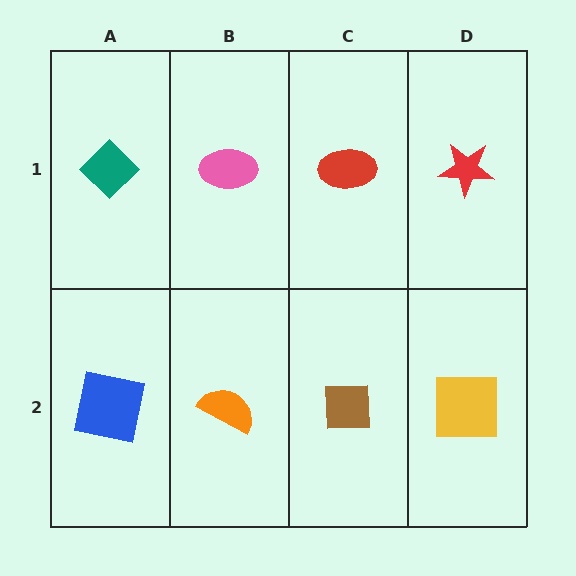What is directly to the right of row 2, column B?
A brown square.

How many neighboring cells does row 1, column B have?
3.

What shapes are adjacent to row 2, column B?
A pink ellipse (row 1, column B), a blue square (row 2, column A), a brown square (row 2, column C).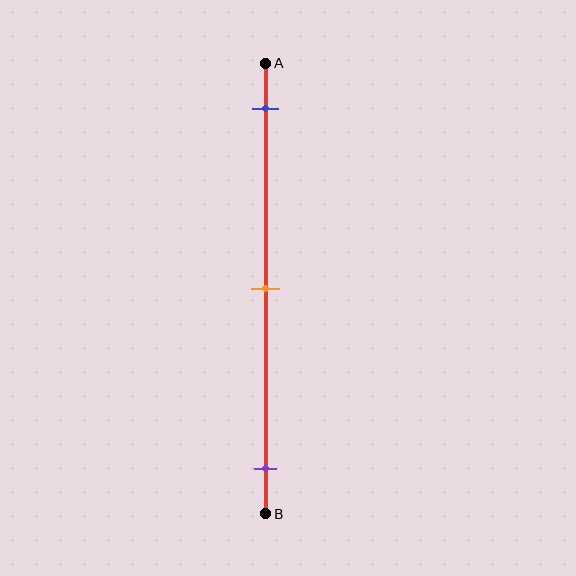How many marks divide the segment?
There are 3 marks dividing the segment.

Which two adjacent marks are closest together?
The blue and orange marks are the closest adjacent pair.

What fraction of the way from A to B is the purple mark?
The purple mark is approximately 90% (0.9) of the way from A to B.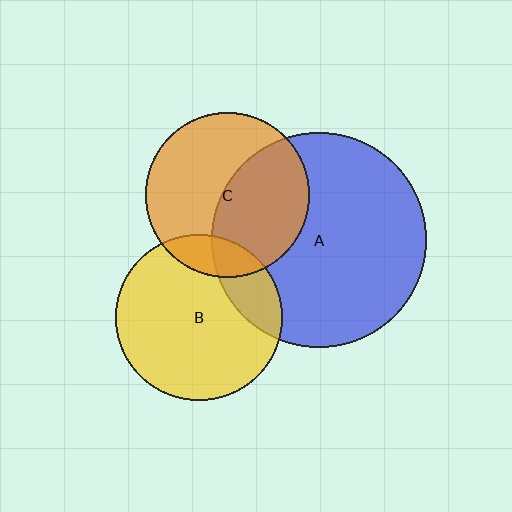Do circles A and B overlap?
Yes.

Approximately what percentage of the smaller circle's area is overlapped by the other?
Approximately 20%.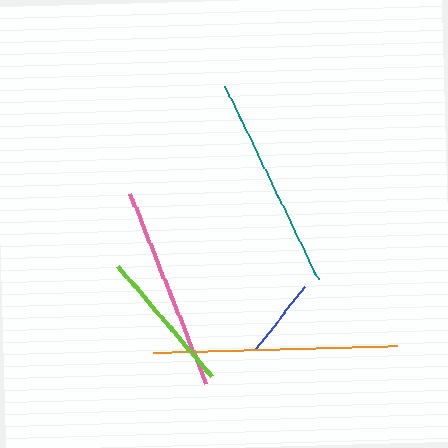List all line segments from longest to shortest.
From longest to shortest: orange, teal, pink, lime, blue.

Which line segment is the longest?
The orange line is the longest at approximately 244 pixels.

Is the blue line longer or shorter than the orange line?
The orange line is longer than the blue line.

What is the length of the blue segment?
The blue segment is approximately 78 pixels long.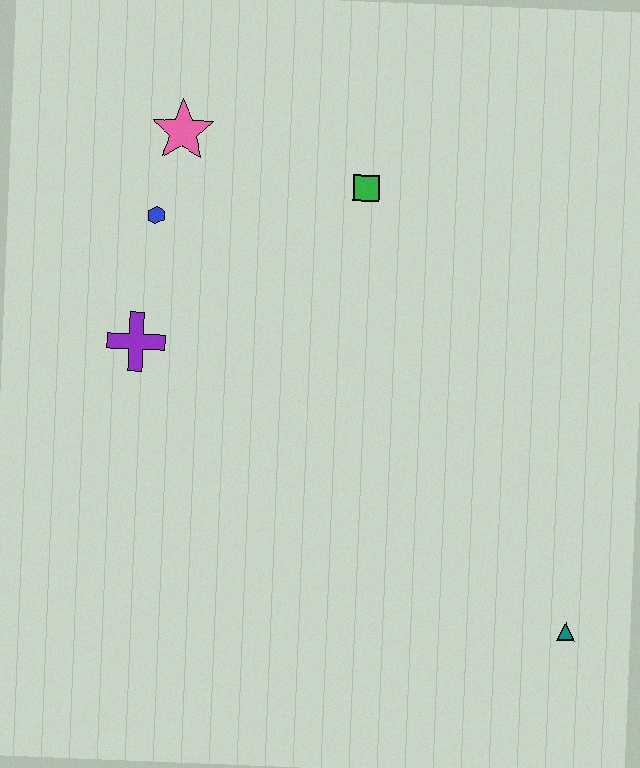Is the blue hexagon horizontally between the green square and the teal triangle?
No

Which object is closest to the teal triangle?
The green square is closest to the teal triangle.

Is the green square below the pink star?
Yes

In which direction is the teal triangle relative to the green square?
The teal triangle is below the green square.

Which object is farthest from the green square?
The teal triangle is farthest from the green square.